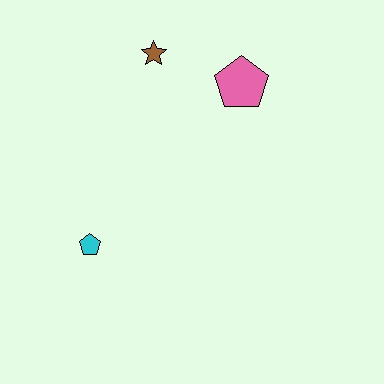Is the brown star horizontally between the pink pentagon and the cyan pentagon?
Yes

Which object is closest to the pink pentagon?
The brown star is closest to the pink pentagon.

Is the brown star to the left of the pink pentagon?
Yes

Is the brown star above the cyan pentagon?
Yes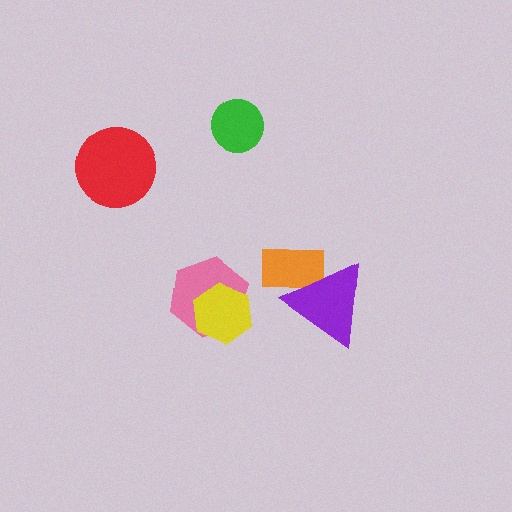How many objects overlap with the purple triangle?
1 object overlaps with the purple triangle.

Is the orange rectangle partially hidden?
Yes, it is partially covered by another shape.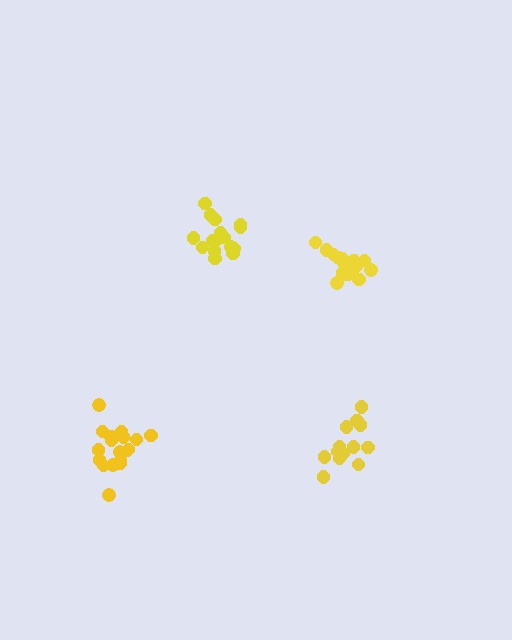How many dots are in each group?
Group 1: 16 dots, Group 2: 13 dots, Group 3: 18 dots, Group 4: 16 dots (63 total).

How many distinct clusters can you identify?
There are 4 distinct clusters.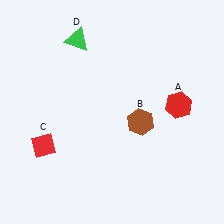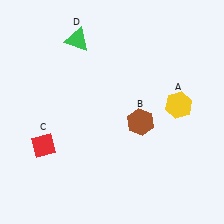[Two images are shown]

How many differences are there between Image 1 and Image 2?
There is 1 difference between the two images.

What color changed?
The hexagon (A) changed from red in Image 1 to yellow in Image 2.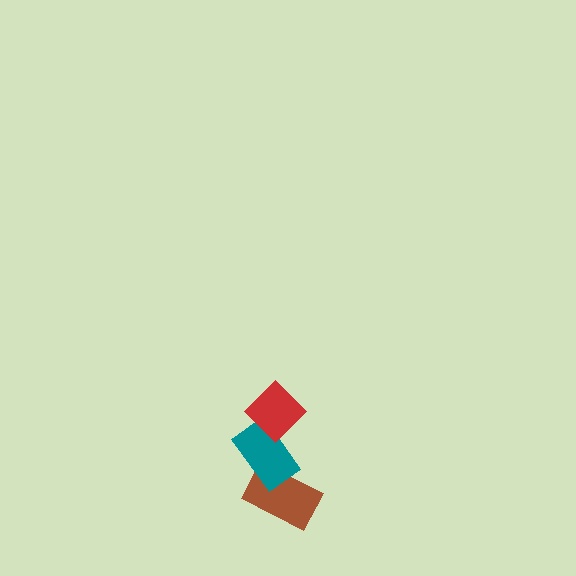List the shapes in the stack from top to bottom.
From top to bottom: the red diamond, the teal rectangle, the brown rectangle.